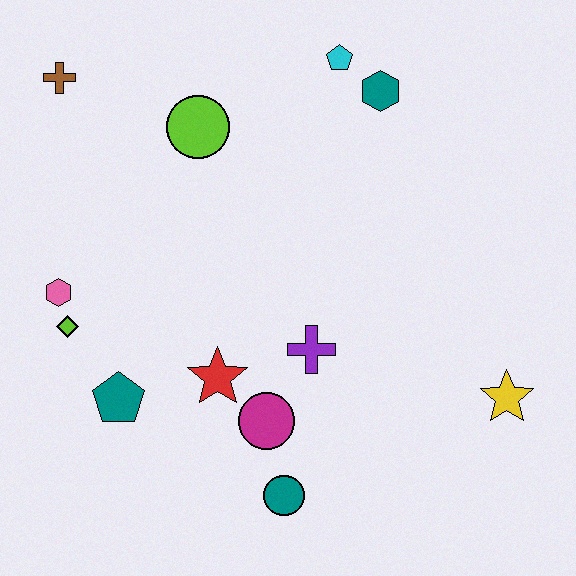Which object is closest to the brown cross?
The lime circle is closest to the brown cross.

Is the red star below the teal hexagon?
Yes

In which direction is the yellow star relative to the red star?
The yellow star is to the right of the red star.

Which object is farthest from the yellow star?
The brown cross is farthest from the yellow star.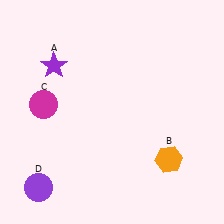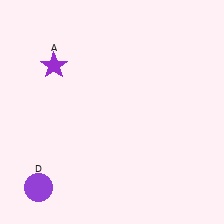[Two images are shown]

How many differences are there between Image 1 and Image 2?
There are 2 differences between the two images.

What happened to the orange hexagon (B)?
The orange hexagon (B) was removed in Image 2. It was in the bottom-right area of Image 1.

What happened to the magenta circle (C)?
The magenta circle (C) was removed in Image 2. It was in the top-left area of Image 1.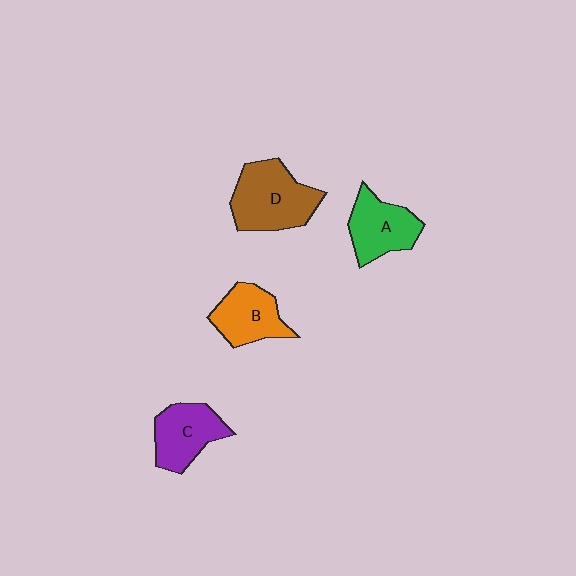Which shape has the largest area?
Shape D (brown).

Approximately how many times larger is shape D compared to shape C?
Approximately 1.3 times.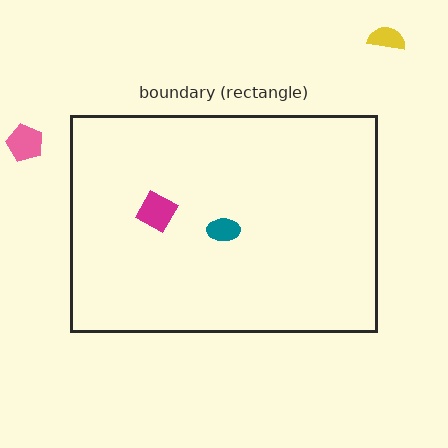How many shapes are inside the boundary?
2 inside, 2 outside.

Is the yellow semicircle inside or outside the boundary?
Outside.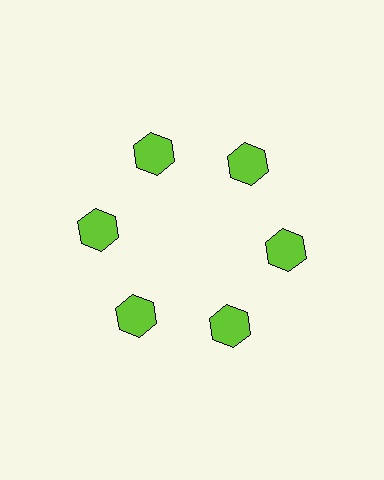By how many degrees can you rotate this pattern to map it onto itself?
The pattern maps onto itself every 60 degrees of rotation.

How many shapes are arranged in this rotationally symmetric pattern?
There are 6 shapes, arranged in 6 groups of 1.